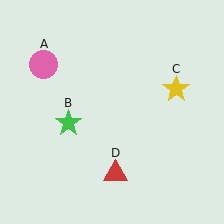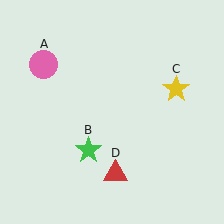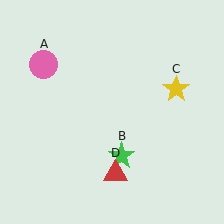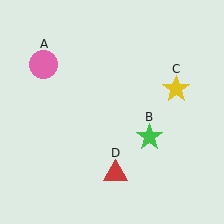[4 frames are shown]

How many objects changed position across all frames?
1 object changed position: green star (object B).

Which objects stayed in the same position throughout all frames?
Pink circle (object A) and yellow star (object C) and red triangle (object D) remained stationary.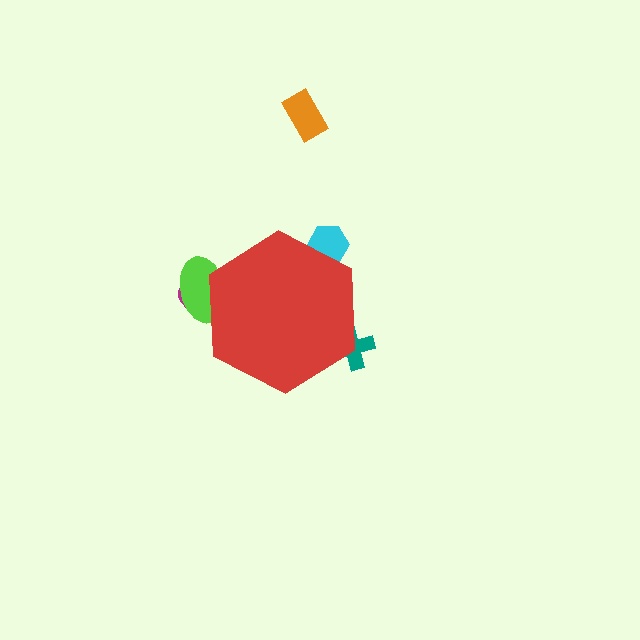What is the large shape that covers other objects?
A red hexagon.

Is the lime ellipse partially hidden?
Yes, the lime ellipse is partially hidden behind the red hexagon.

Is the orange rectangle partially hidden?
No, the orange rectangle is fully visible.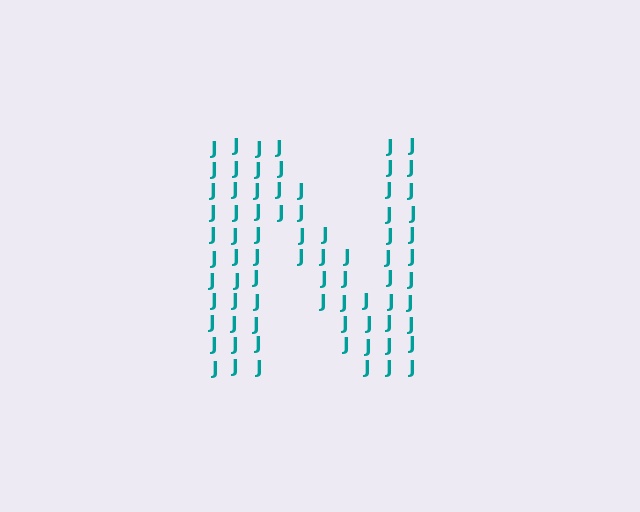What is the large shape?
The large shape is the letter N.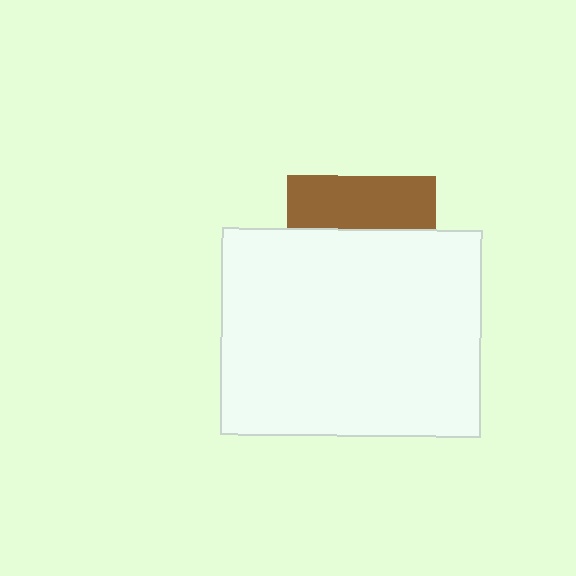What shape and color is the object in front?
The object in front is a white rectangle.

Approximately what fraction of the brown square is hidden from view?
Roughly 65% of the brown square is hidden behind the white rectangle.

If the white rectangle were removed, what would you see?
You would see the complete brown square.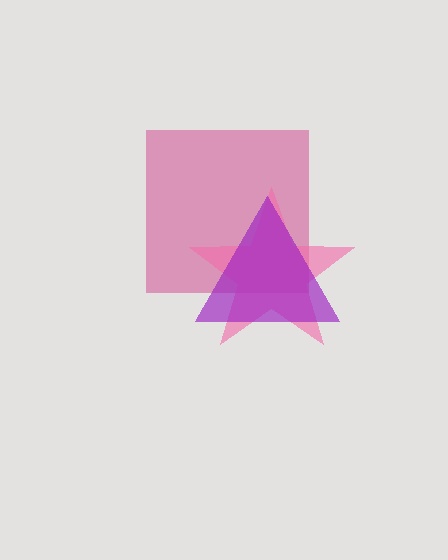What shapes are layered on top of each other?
The layered shapes are: a magenta square, a pink star, a purple triangle.